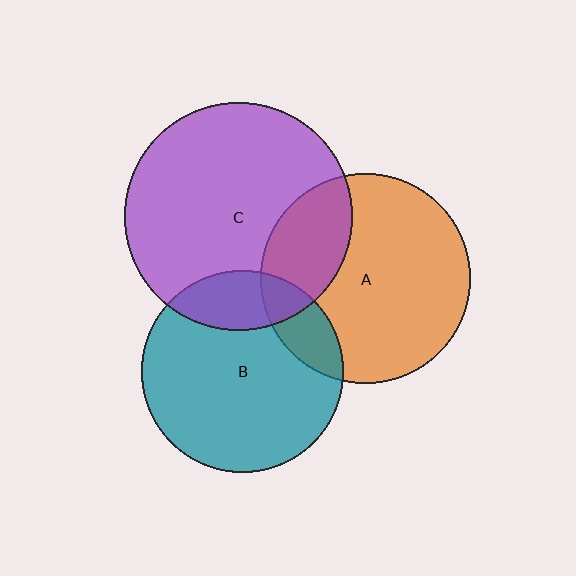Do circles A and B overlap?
Yes.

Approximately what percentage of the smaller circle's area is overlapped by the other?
Approximately 15%.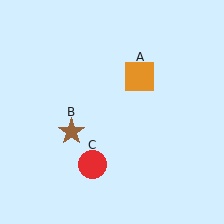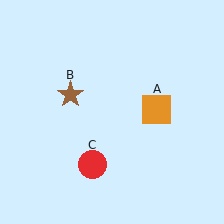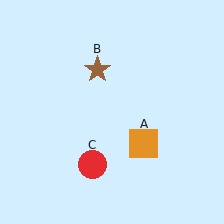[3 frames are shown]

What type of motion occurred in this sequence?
The orange square (object A), brown star (object B) rotated clockwise around the center of the scene.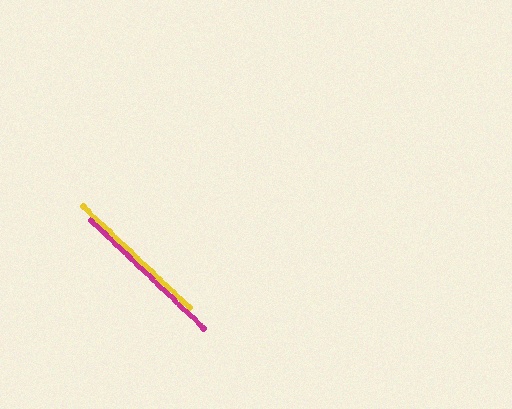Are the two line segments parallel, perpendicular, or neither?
Parallel — their directions differ by only 0.1°.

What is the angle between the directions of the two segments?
Approximately 0 degrees.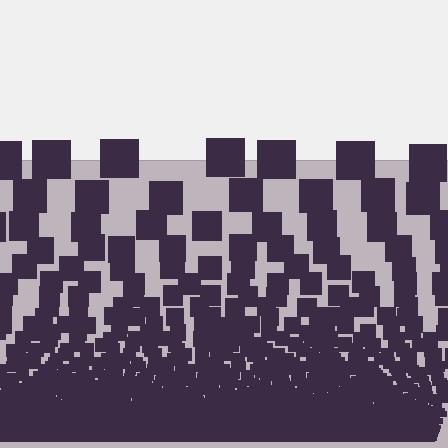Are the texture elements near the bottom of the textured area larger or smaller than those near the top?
Smaller. The gradient is inverted — elements near the bottom are smaller and denser.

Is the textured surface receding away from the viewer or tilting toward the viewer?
The surface appears to tilt toward the viewer. Texture elements get larger and sparser toward the top.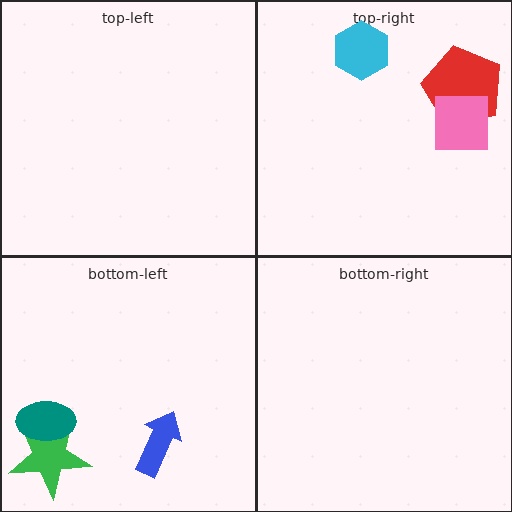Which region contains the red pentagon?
The top-right region.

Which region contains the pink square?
The top-right region.